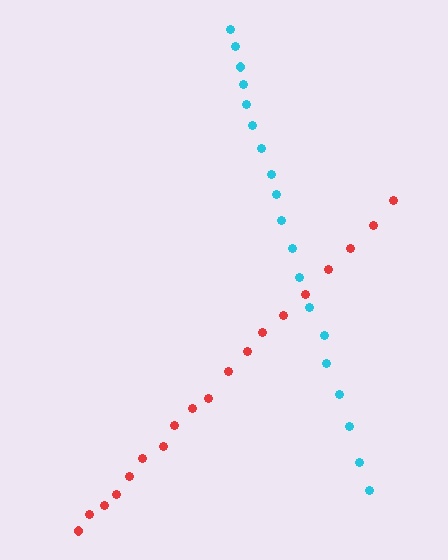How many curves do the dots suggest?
There are 2 distinct paths.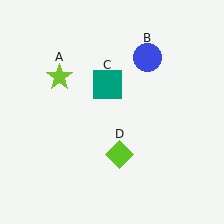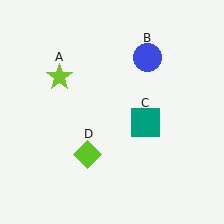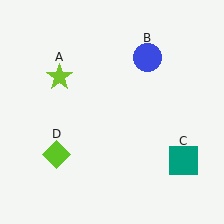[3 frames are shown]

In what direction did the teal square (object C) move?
The teal square (object C) moved down and to the right.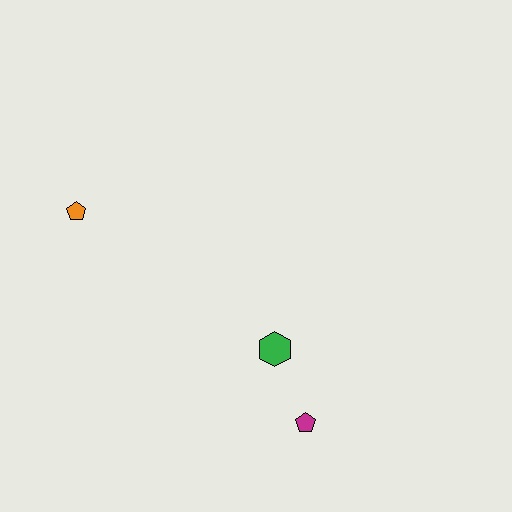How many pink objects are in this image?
There are no pink objects.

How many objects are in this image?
There are 3 objects.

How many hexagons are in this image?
There is 1 hexagon.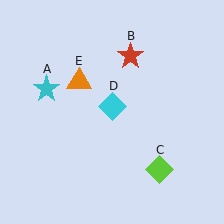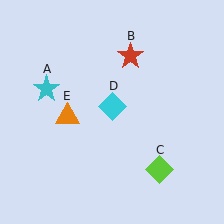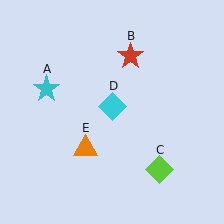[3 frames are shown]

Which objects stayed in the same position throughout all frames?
Cyan star (object A) and red star (object B) and lime diamond (object C) and cyan diamond (object D) remained stationary.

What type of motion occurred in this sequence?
The orange triangle (object E) rotated counterclockwise around the center of the scene.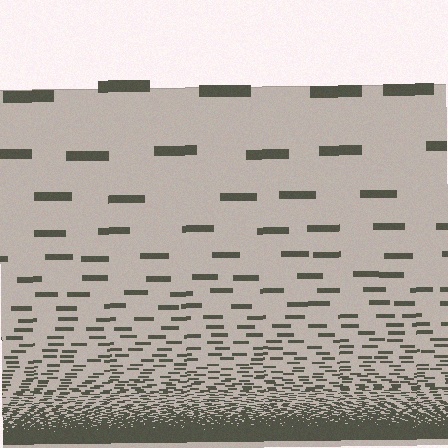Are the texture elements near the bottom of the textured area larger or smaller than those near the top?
Smaller. The gradient is inverted — elements near the bottom are smaller and denser.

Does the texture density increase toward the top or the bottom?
Density increases toward the bottom.